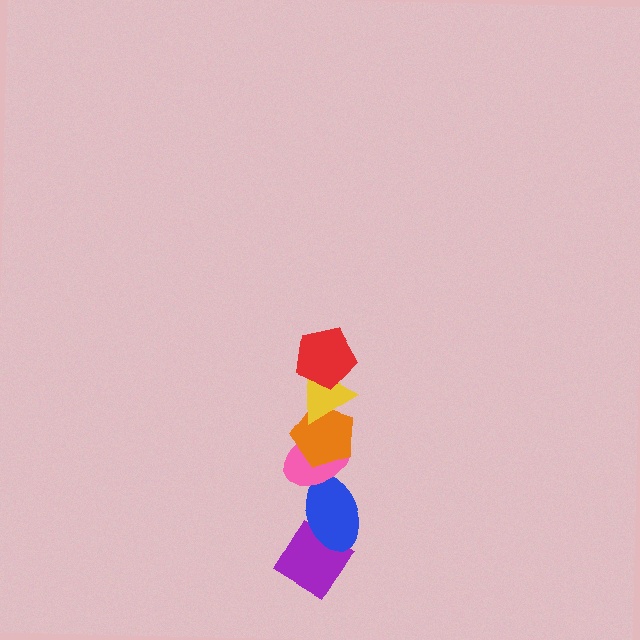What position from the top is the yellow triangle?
The yellow triangle is 2nd from the top.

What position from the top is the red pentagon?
The red pentagon is 1st from the top.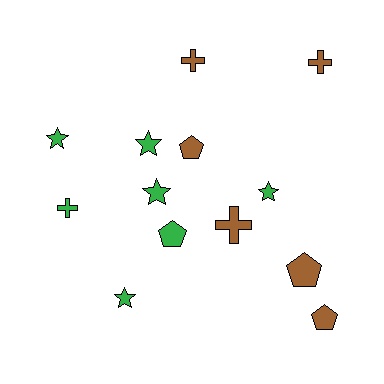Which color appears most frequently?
Green, with 7 objects.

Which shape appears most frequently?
Star, with 5 objects.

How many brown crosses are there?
There are 3 brown crosses.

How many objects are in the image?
There are 13 objects.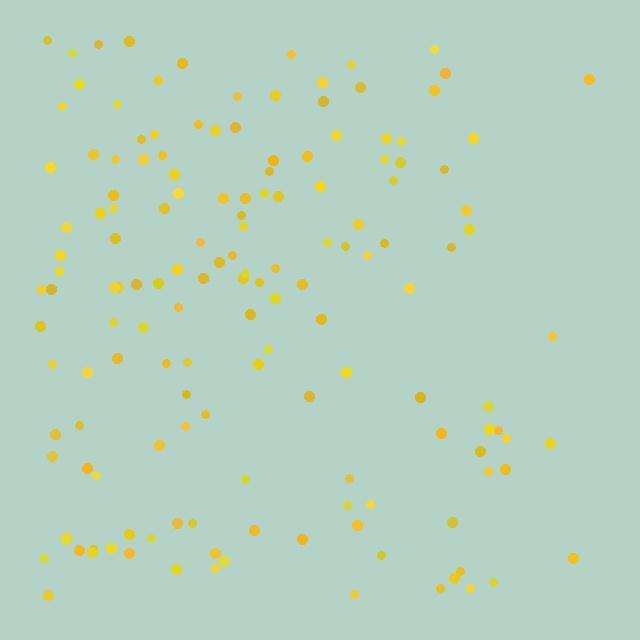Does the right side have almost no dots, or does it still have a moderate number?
Still a moderate number, just noticeably fewer than the left.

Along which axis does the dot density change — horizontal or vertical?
Horizontal.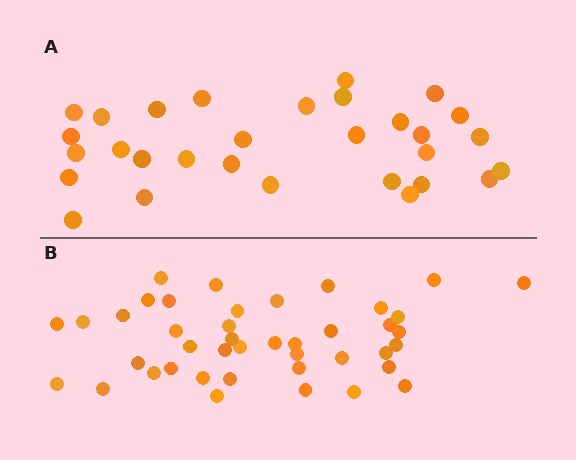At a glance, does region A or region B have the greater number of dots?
Region B (the bottom region) has more dots.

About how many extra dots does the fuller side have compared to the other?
Region B has roughly 12 or so more dots than region A.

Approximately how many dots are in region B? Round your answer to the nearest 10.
About 40 dots. (The exact count is 42, which rounds to 40.)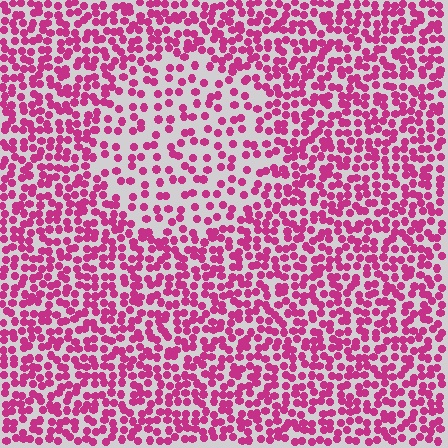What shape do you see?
I see a circle.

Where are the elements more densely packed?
The elements are more densely packed outside the circle boundary.